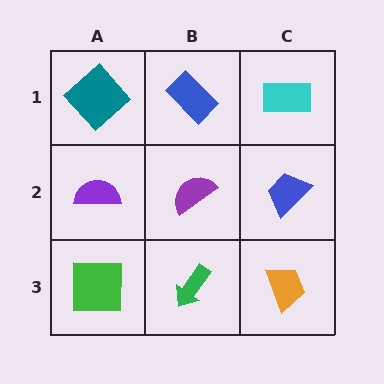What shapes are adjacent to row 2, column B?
A blue rectangle (row 1, column B), a green arrow (row 3, column B), a purple semicircle (row 2, column A), a blue trapezoid (row 2, column C).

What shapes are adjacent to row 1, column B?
A purple semicircle (row 2, column B), a teal diamond (row 1, column A), a cyan rectangle (row 1, column C).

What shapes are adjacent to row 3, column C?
A blue trapezoid (row 2, column C), a green arrow (row 3, column B).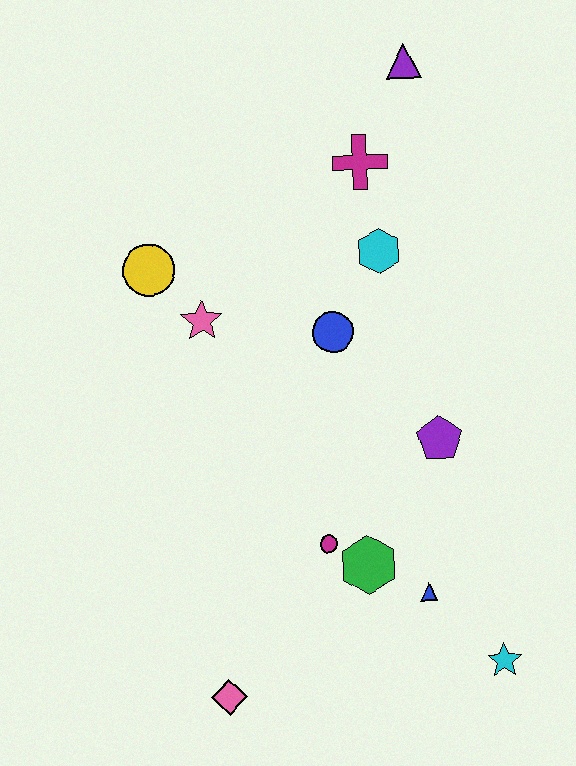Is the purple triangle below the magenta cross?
No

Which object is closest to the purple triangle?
The magenta cross is closest to the purple triangle.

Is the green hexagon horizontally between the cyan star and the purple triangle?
No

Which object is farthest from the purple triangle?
The pink diamond is farthest from the purple triangle.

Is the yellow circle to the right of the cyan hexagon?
No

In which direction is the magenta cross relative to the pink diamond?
The magenta cross is above the pink diamond.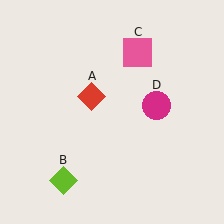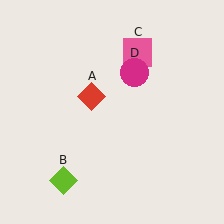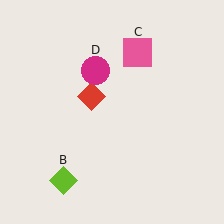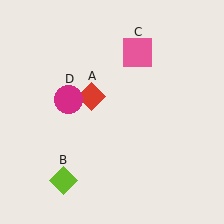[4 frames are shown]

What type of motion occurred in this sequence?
The magenta circle (object D) rotated counterclockwise around the center of the scene.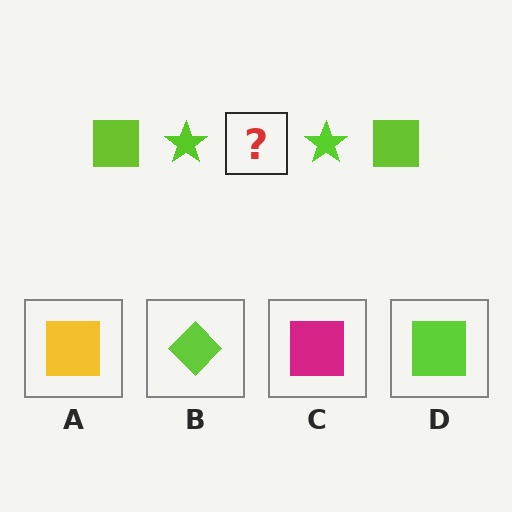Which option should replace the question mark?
Option D.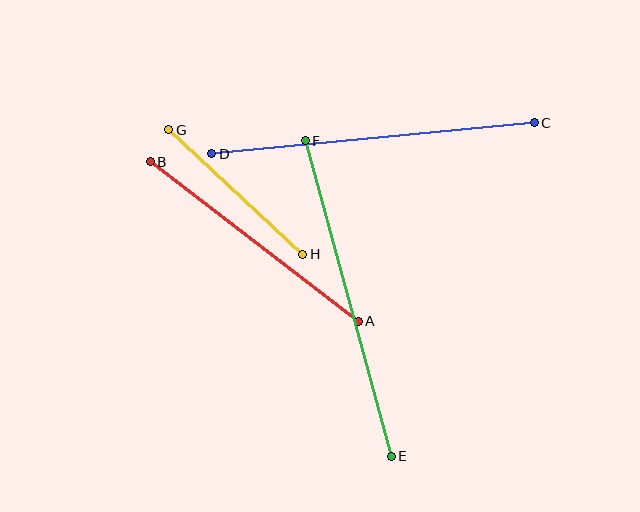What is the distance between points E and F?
The distance is approximately 327 pixels.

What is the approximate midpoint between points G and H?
The midpoint is at approximately (236, 192) pixels.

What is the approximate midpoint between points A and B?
The midpoint is at approximately (254, 241) pixels.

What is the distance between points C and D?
The distance is approximately 324 pixels.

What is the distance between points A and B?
The distance is approximately 262 pixels.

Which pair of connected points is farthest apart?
Points E and F are farthest apart.